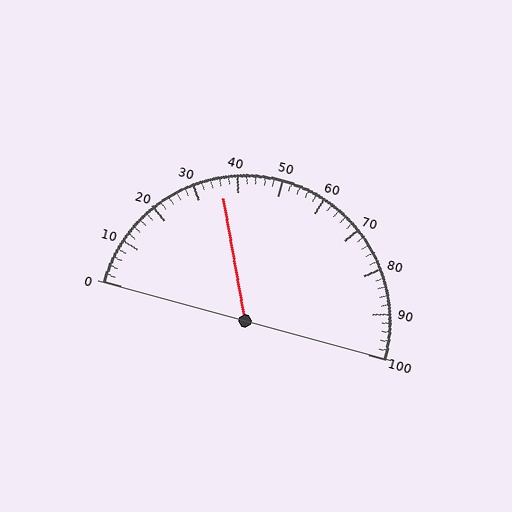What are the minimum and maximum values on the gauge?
The gauge ranges from 0 to 100.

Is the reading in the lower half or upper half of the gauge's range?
The reading is in the lower half of the range (0 to 100).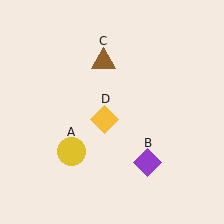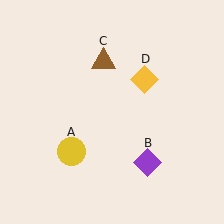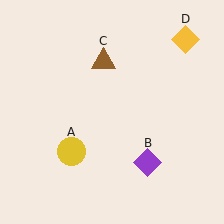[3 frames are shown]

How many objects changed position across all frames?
1 object changed position: yellow diamond (object D).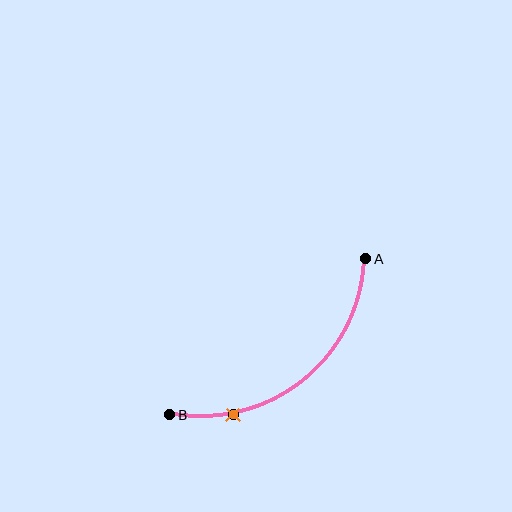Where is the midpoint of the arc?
The arc midpoint is the point on the curve farthest from the straight line joining A and B. It sits below and to the right of that line.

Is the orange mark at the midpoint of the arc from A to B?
No. The orange mark lies on the arc but is closer to endpoint B. The arc midpoint would be at the point on the curve equidistant along the arc from both A and B.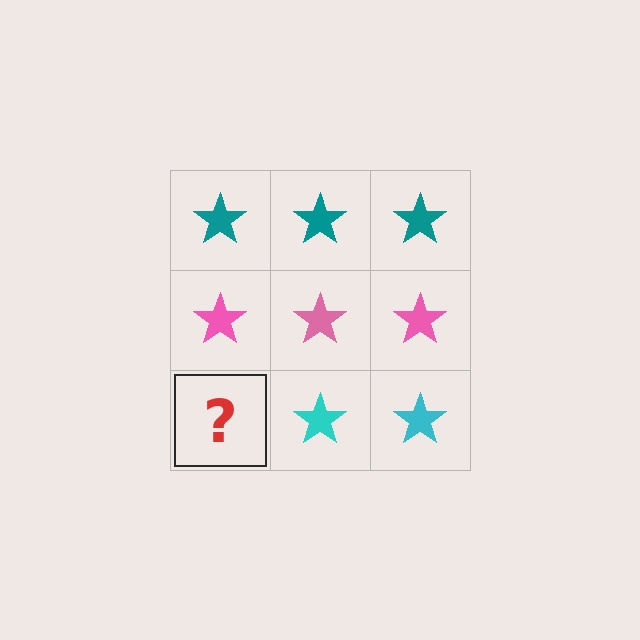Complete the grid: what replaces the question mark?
The question mark should be replaced with a cyan star.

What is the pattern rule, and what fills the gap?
The rule is that each row has a consistent color. The gap should be filled with a cyan star.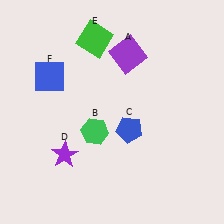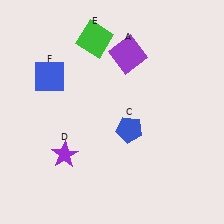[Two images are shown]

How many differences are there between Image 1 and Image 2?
There is 1 difference between the two images.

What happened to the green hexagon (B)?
The green hexagon (B) was removed in Image 2. It was in the bottom-left area of Image 1.